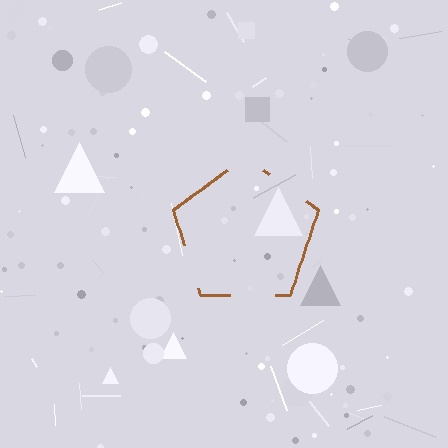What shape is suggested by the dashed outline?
The dashed outline suggests a pentagon.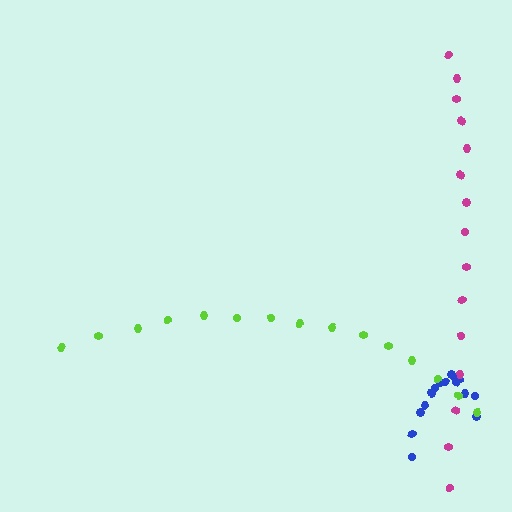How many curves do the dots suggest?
There are 3 distinct paths.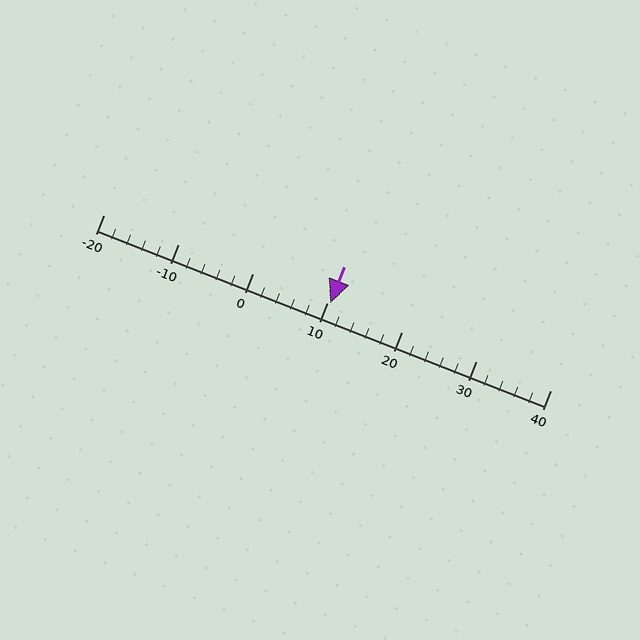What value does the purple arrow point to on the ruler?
The purple arrow points to approximately 10.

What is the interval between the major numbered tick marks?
The major tick marks are spaced 10 units apart.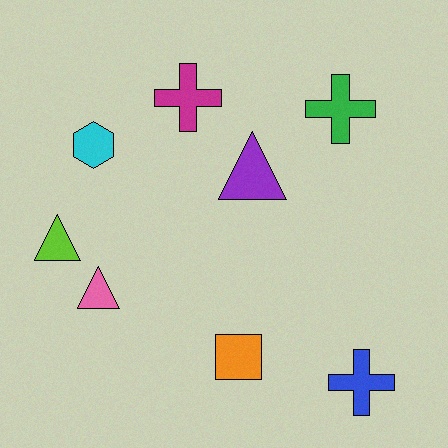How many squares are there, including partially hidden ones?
There is 1 square.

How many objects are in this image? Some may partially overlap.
There are 8 objects.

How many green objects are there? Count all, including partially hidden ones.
There is 1 green object.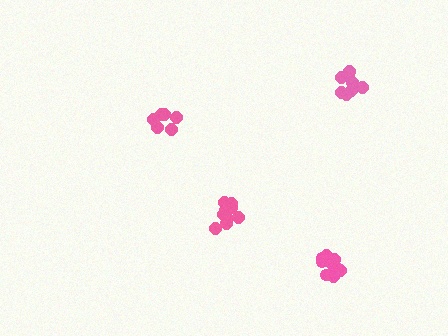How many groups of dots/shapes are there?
There are 4 groups.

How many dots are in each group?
Group 1: 9 dots, Group 2: 11 dots, Group 3: 8 dots, Group 4: 6 dots (34 total).